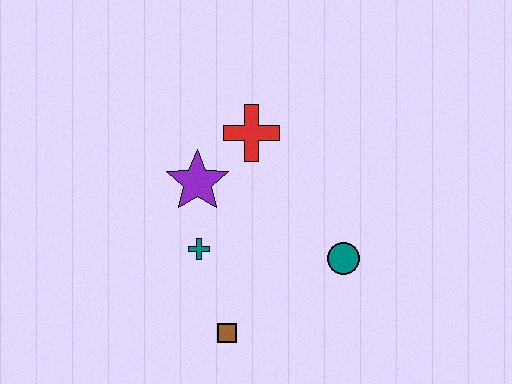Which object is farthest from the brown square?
The red cross is farthest from the brown square.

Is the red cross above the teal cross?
Yes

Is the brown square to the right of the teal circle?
No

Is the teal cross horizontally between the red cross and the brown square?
No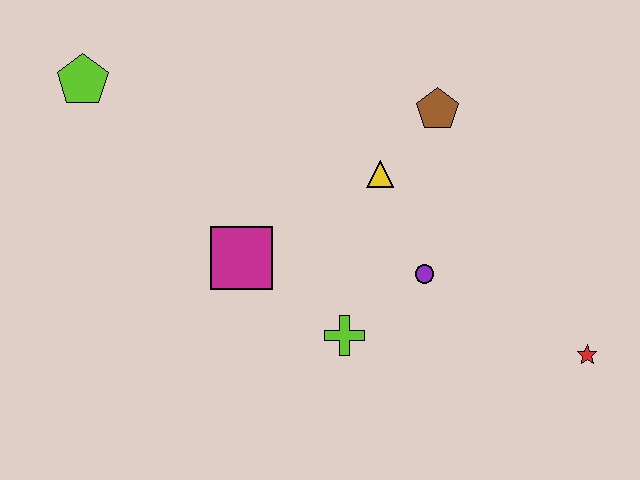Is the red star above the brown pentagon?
No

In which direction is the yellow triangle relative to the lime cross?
The yellow triangle is above the lime cross.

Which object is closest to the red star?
The purple circle is closest to the red star.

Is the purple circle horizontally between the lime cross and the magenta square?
No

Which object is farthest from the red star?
The lime pentagon is farthest from the red star.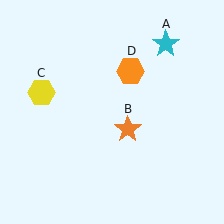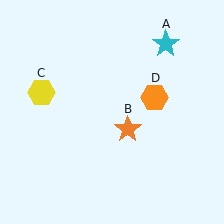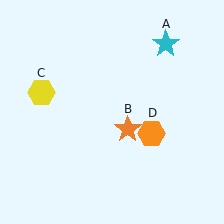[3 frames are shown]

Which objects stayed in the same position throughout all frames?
Cyan star (object A) and orange star (object B) and yellow hexagon (object C) remained stationary.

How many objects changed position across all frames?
1 object changed position: orange hexagon (object D).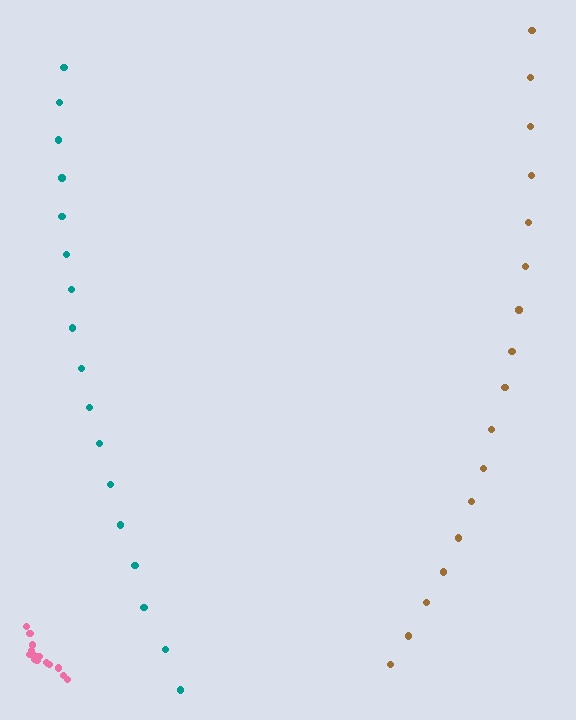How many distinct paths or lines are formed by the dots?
There are 3 distinct paths.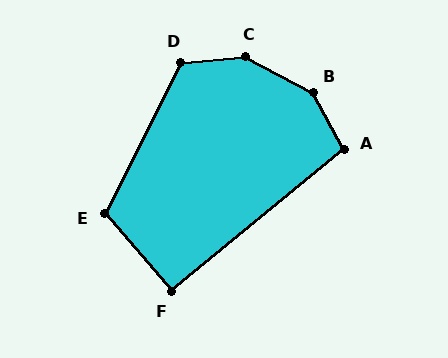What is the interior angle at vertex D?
Approximately 122 degrees (obtuse).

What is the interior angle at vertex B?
Approximately 147 degrees (obtuse).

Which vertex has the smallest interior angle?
F, at approximately 91 degrees.